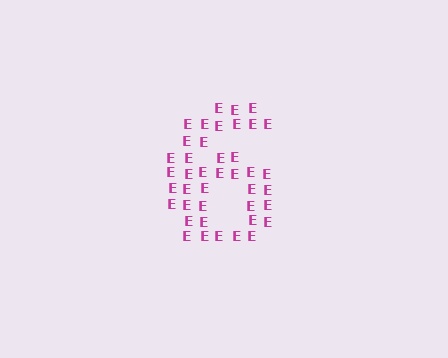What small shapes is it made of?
It is made of small letter E's.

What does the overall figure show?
The overall figure shows the digit 6.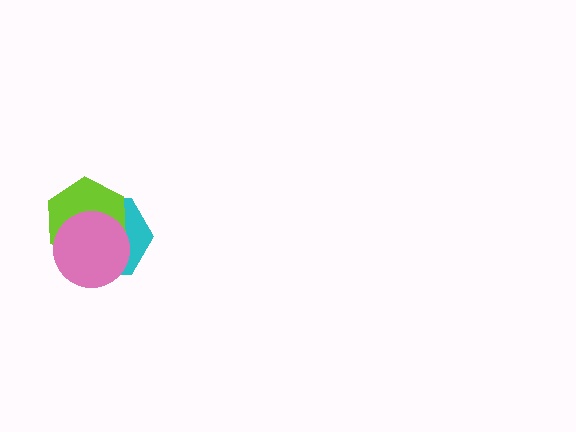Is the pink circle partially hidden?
No, no other shape covers it.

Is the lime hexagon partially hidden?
Yes, it is partially covered by another shape.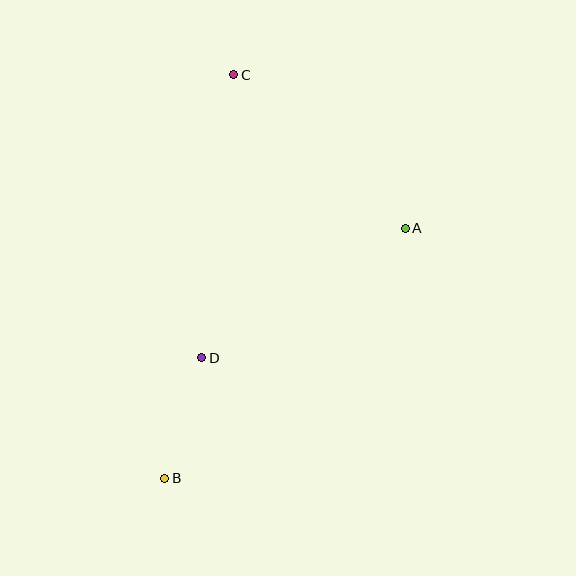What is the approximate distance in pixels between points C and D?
The distance between C and D is approximately 285 pixels.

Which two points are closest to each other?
Points B and D are closest to each other.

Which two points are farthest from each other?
Points B and C are farthest from each other.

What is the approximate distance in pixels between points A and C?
The distance between A and C is approximately 230 pixels.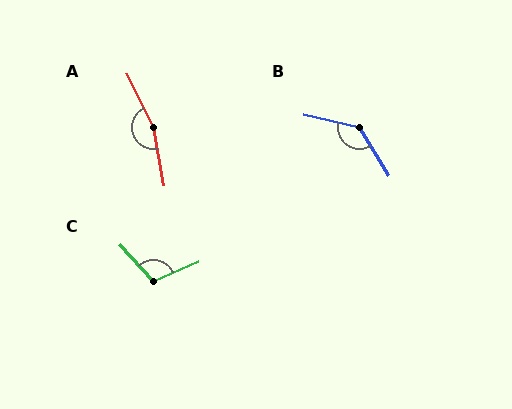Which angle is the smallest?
C, at approximately 108 degrees.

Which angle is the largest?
A, at approximately 165 degrees.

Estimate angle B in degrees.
Approximately 135 degrees.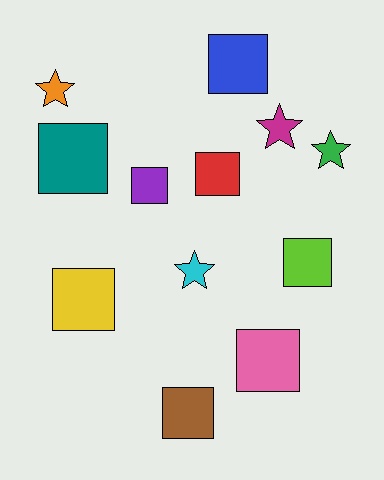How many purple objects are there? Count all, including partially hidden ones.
There is 1 purple object.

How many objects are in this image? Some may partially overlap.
There are 12 objects.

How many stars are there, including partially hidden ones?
There are 4 stars.